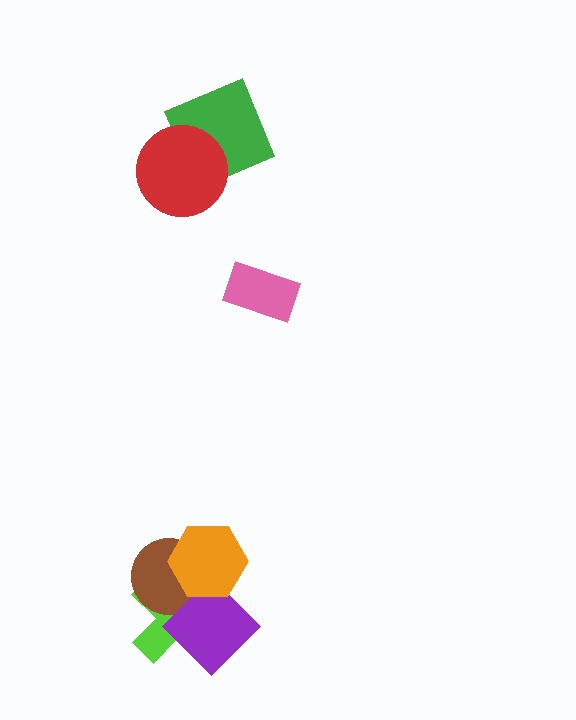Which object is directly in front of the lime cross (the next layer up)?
The brown circle is directly in front of the lime cross.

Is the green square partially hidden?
Yes, it is partially covered by another shape.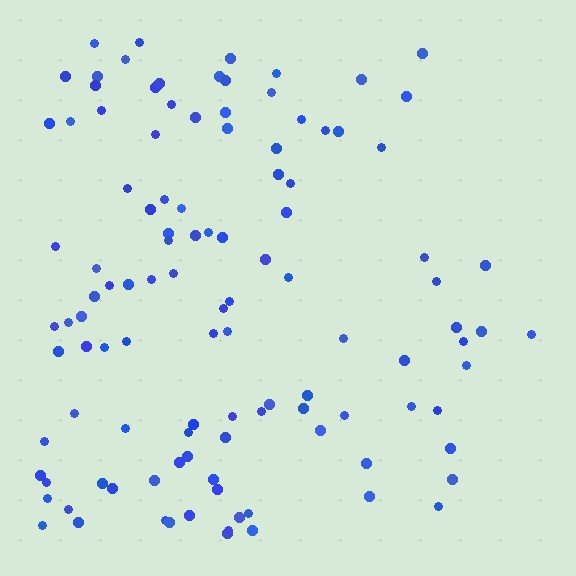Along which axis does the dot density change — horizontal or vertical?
Horizontal.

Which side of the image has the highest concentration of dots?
The left.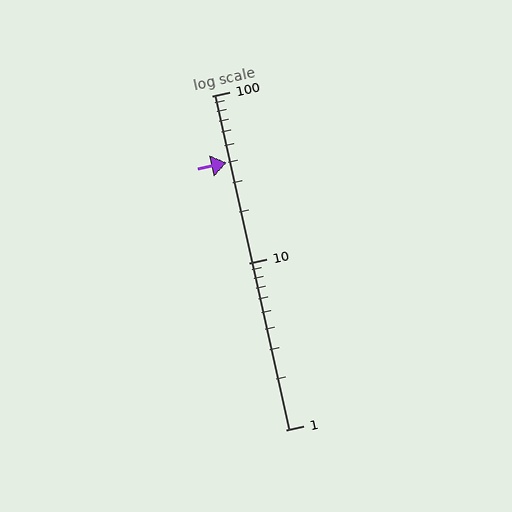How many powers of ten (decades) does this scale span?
The scale spans 2 decades, from 1 to 100.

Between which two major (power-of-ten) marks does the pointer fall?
The pointer is between 10 and 100.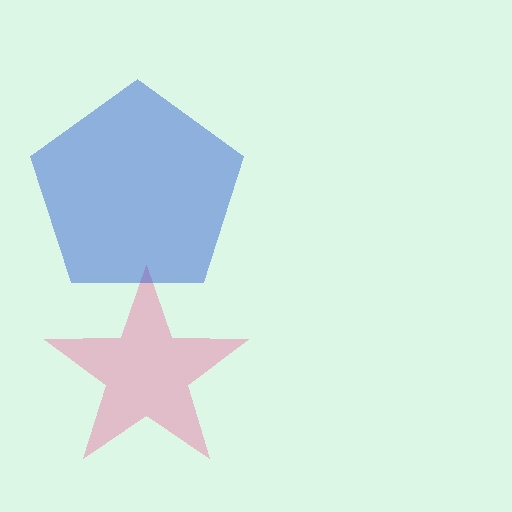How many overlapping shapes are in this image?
There are 2 overlapping shapes in the image.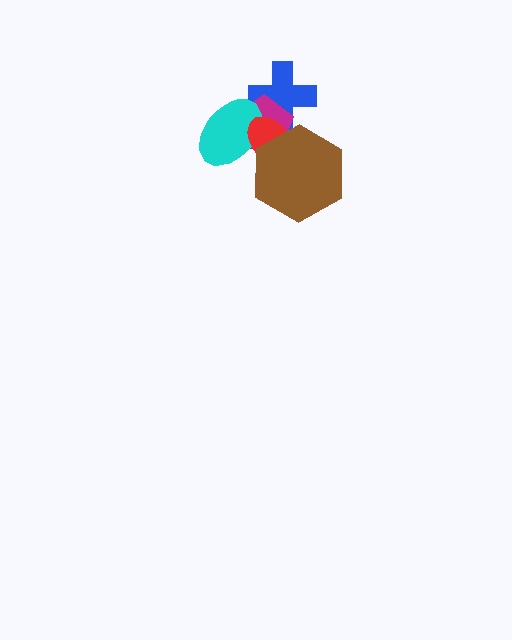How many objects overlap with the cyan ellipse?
3 objects overlap with the cyan ellipse.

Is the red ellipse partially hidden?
Yes, it is partially covered by another shape.